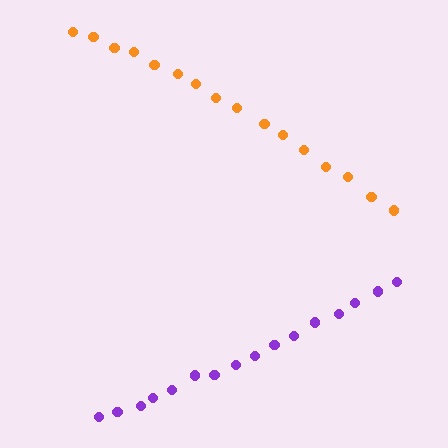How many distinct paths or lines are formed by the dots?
There are 2 distinct paths.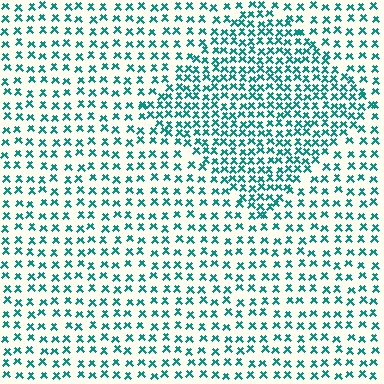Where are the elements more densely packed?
The elements are more densely packed inside the diamond boundary.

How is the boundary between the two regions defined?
The boundary is defined by a change in element density (approximately 1.8x ratio). All elements are the same color, size, and shape.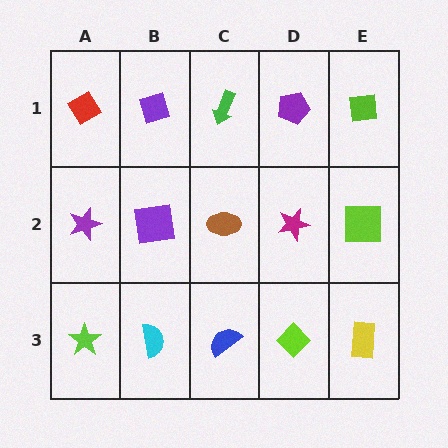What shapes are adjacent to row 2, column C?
A green arrow (row 1, column C), a blue semicircle (row 3, column C), a purple square (row 2, column B), a magenta star (row 2, column D).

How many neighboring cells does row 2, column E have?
3.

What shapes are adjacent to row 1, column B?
A purple square (row 2, column B), a red diamond (row 1, column A), a green arrow (row 1, column C).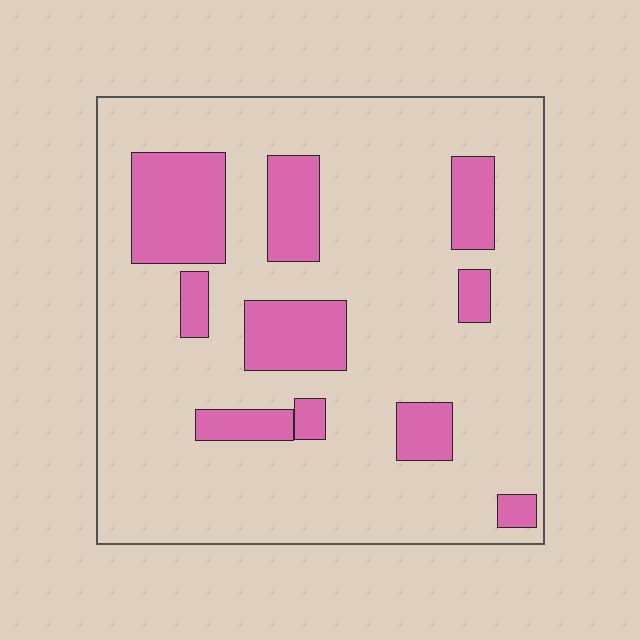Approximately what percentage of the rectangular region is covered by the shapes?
Approximately 20%.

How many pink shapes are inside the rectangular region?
10.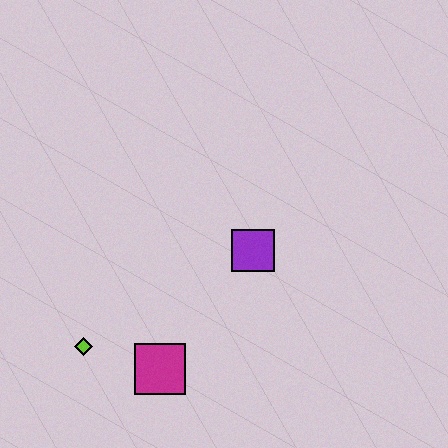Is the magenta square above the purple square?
No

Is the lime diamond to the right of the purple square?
No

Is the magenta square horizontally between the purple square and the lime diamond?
Yes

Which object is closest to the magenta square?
The lime diamond is closest to the magenta square.